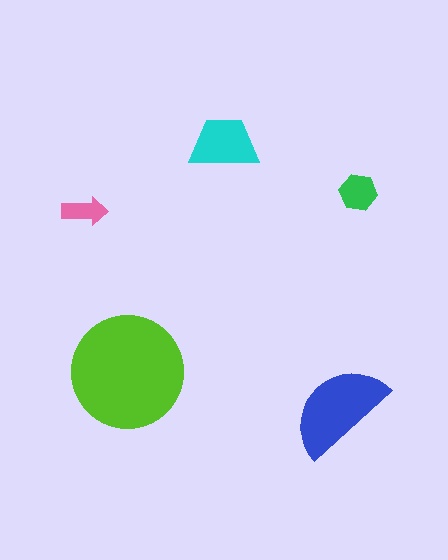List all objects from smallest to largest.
The pink arrow, the green hexagon, the cyan trapezoid, the blue semicircle, the lime circle.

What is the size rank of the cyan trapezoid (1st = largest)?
3rd.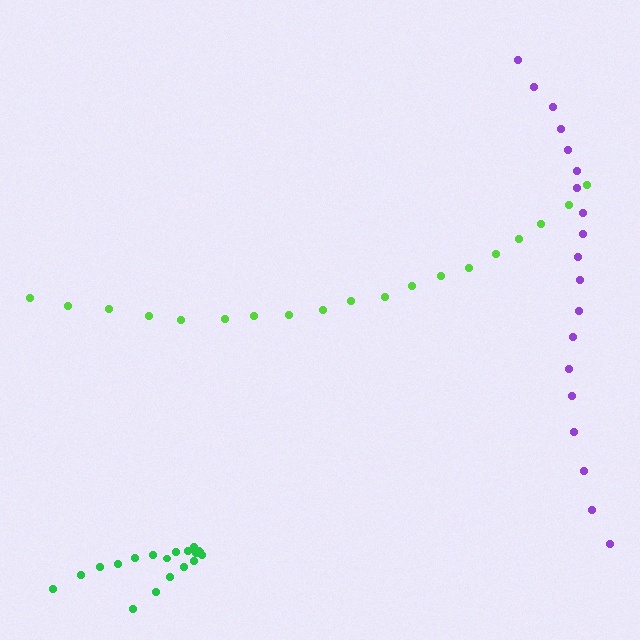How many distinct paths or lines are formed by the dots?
There are 3 distinct paths.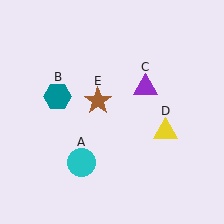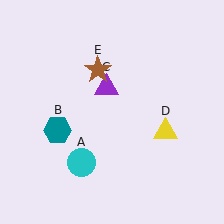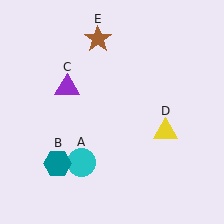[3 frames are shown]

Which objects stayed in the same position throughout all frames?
Cyan circle (object A) and yellow triangle (object D) remained stationary.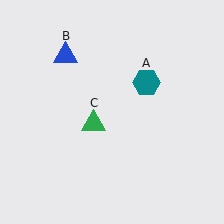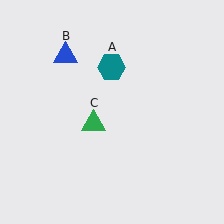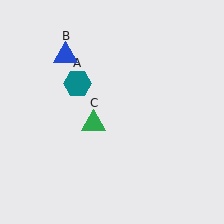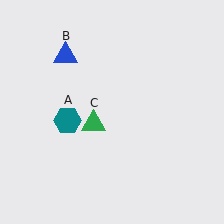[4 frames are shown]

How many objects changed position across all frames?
1 object changed position: teal hexagon (object A).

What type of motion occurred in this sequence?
The teal hexagon (object A) rotated counterclockwise around the center of the scene.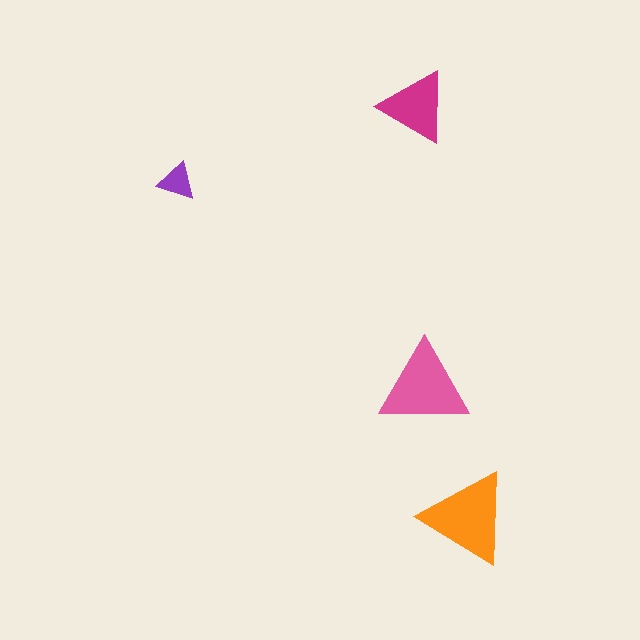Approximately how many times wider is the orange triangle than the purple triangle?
About 2.5 times wider.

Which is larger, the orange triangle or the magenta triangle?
The orange one.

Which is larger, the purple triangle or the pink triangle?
The pink one.